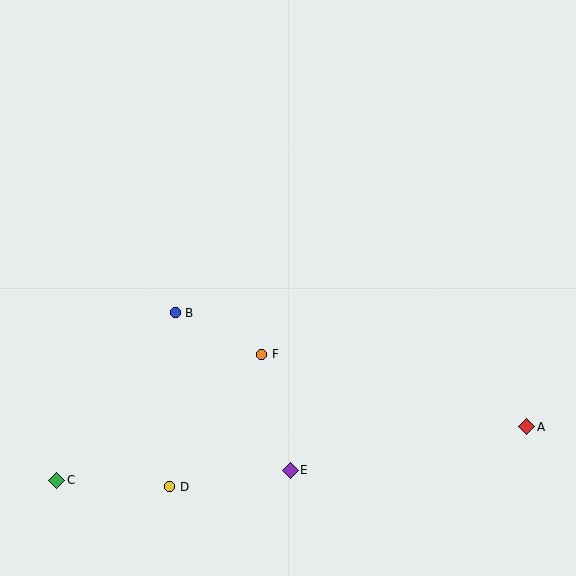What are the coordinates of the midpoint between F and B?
The midpoint between F and B is at (218, 334).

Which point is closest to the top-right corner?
Point A is closest to the top-right corner.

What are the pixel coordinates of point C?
Point C is at (57, 481).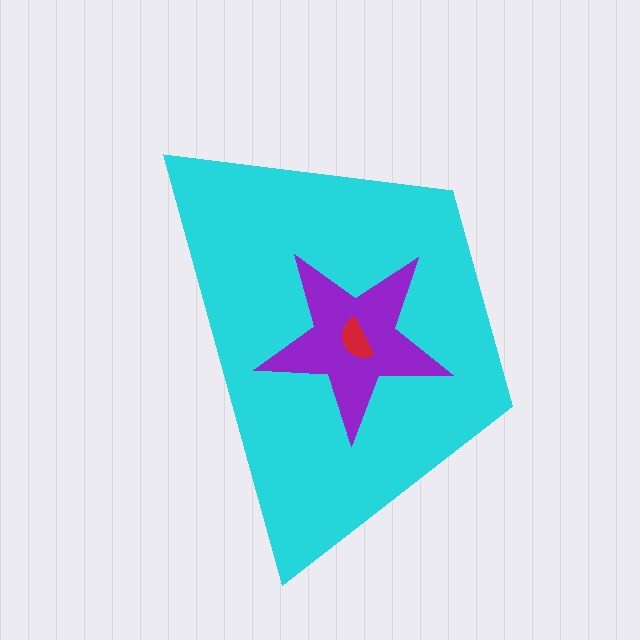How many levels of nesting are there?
3.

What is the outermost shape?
The cyan trapezoid.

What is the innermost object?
The red semicircle.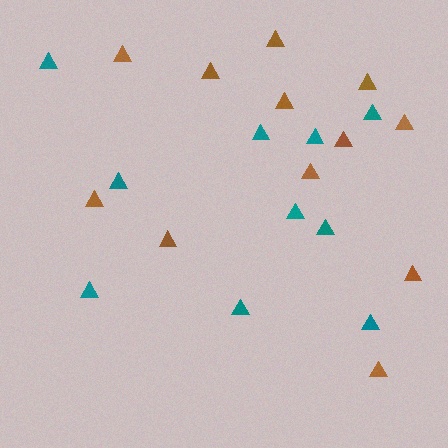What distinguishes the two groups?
There are 2 groups: one group of teal triangles (10) and one group of brown triangles (12).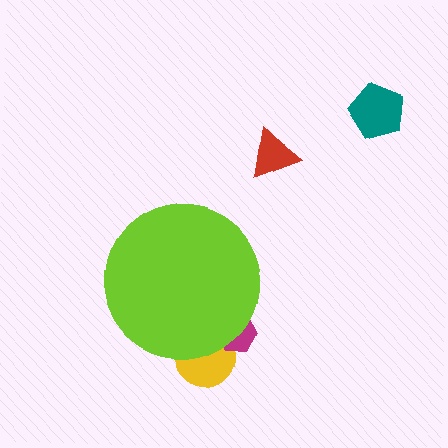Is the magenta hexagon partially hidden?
Yes, the magenta hexagon is partially hidden behind the lime circle.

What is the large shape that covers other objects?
A lime circle.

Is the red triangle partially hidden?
No, the red triangle is fully visible.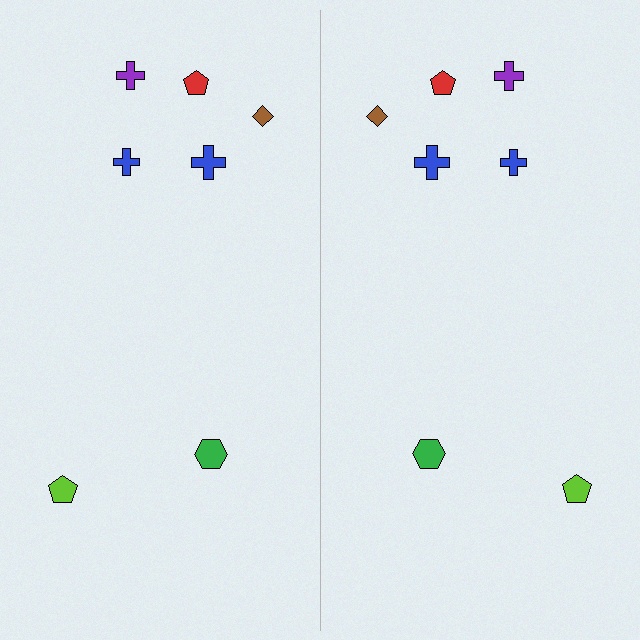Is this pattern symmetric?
Yes, this pattern has bilateral (reflection) symmetry.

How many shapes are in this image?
There are 14 shapes in this image.